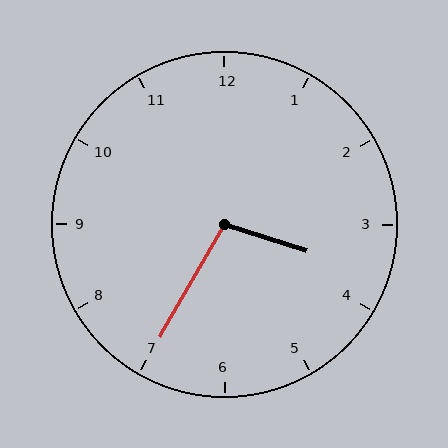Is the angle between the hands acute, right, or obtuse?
It is obtuse.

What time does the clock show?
3:35.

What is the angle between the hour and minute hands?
Approximately 102 degrees.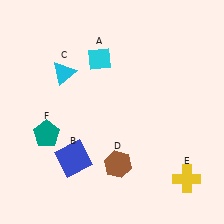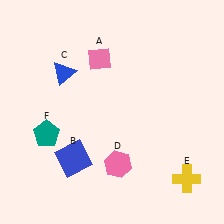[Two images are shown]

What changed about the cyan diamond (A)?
In Image 1, A is cyan. In Image 2, it changed to pink.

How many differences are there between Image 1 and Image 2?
There are 3 differences between the two images.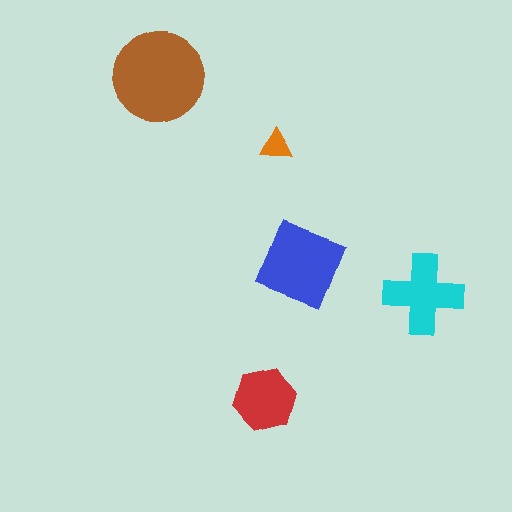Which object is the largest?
The brown circle.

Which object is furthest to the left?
The brown circle is leftmost.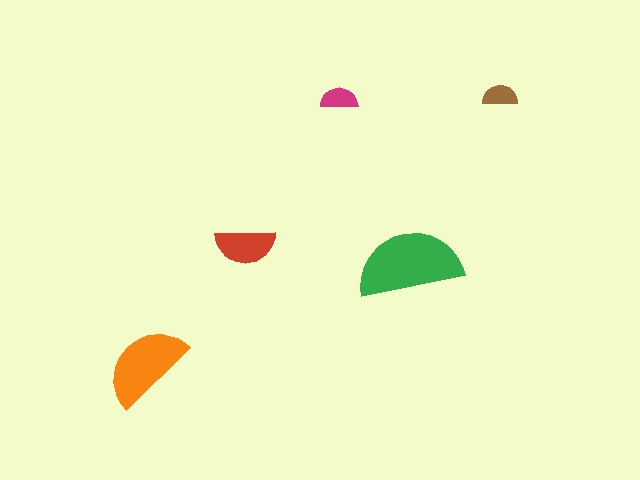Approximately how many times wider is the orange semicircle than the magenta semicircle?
About 2.5 times wider.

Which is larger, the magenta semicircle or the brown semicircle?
The magenta one.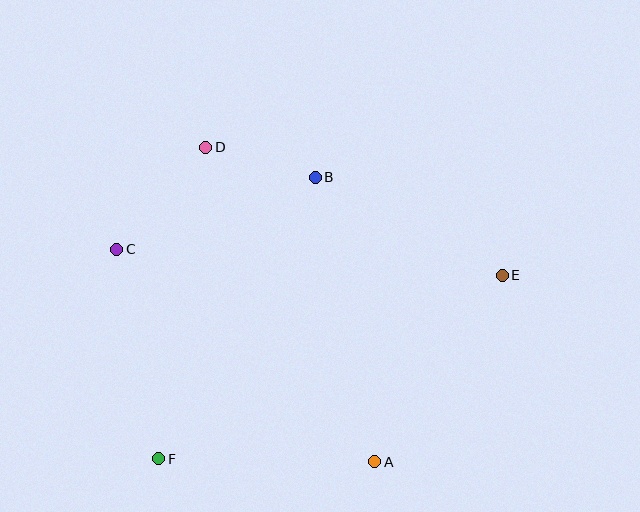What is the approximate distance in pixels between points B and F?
The distance between B and F is approximately 322 pixels.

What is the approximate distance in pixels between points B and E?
The distance between B and E is approximately 211 pixels.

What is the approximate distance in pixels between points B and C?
The distance between B and C is approximately 211 pixels.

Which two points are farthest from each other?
Points E and F are farthest from each other.